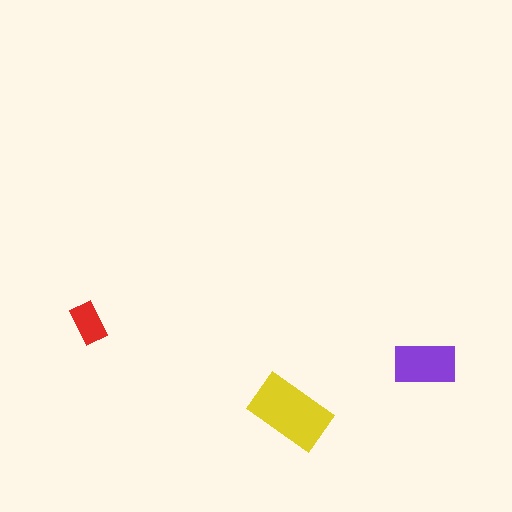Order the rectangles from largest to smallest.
the yellow one, the purple one, the red one.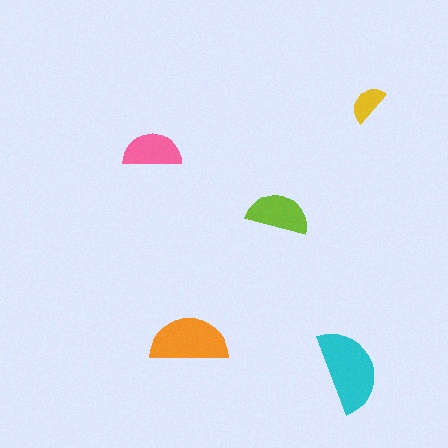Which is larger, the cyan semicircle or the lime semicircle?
The cyan one.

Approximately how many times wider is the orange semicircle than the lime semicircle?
About 1.5 times wider.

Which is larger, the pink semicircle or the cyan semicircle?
The cyan one.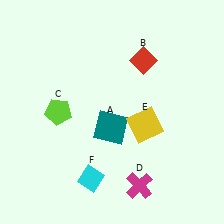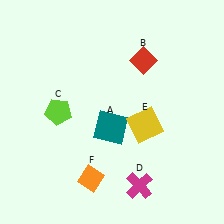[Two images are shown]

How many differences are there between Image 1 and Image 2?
There is 1 difference between the two images.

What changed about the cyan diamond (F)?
In Image 1, F is cyan. In Image 2, it changed to orange.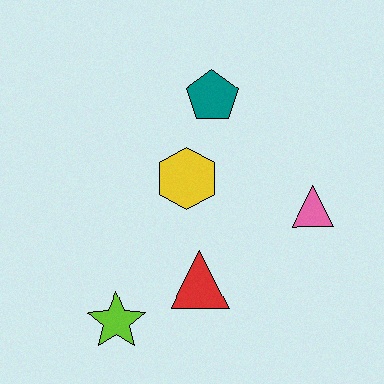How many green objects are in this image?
There are no green objects.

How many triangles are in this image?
There are 2 triangles.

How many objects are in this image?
There are 5 objects.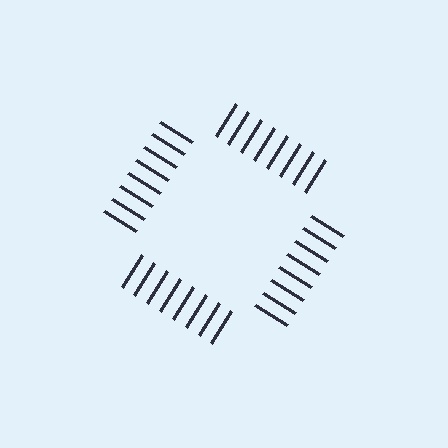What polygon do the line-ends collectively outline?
An illusory square — the line segments terminate on its edges but no continuous stroke is drawn.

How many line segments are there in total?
32 — 8 along each of the 4 edges.